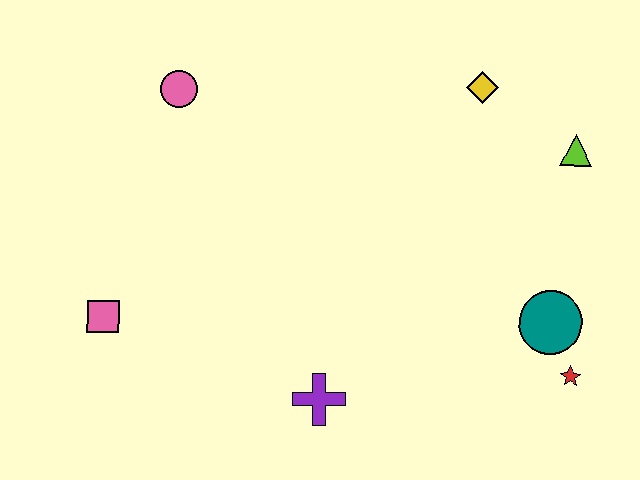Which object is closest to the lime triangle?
The yellow diamond is closest to the lime triangle.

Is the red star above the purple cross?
Yes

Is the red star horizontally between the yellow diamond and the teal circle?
No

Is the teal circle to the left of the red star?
Yes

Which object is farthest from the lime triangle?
The pink square is farthest from the lime triangle.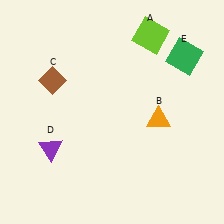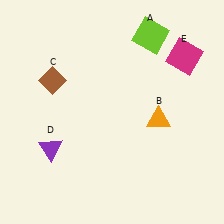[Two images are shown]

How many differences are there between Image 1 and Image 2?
There is 1 difference between the two images.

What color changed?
The square (E) changed from green in Image 1 to magenta in Image 2.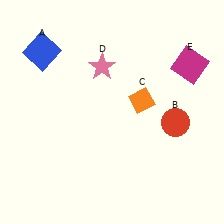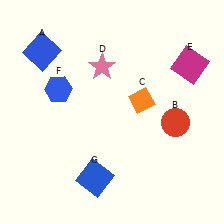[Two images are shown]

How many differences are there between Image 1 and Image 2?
There are 2 differences between the two images.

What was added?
A blue hexagon (F), a blue square (G) were added in Image 2.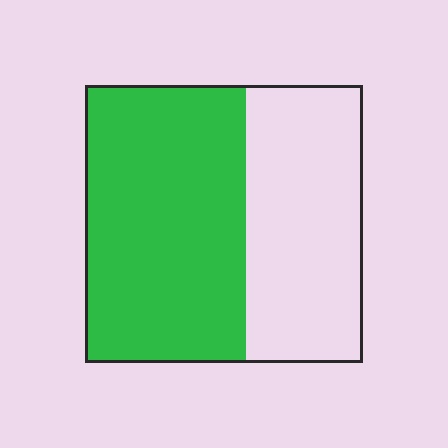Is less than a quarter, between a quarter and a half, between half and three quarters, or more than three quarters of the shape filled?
Between half and three quarters.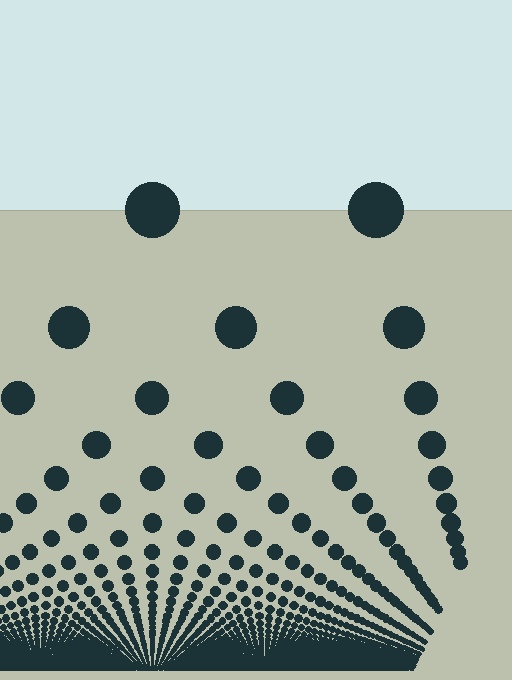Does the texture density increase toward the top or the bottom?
Density increases toward the bottom.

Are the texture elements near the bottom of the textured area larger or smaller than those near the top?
Smaller. The gradient is inverted — elements near the bottom are smaller and denser.